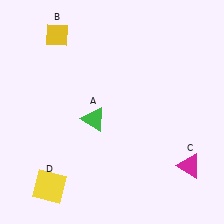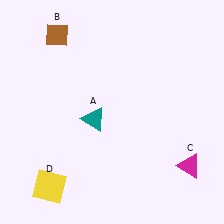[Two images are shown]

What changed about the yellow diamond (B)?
In Image 1, B is yellow. In Image 2, it changed to brown.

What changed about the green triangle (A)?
In Image 1, A is green. In Image 2, it changed to teal.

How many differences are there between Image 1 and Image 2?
There are 2 differences between the two images.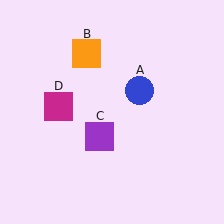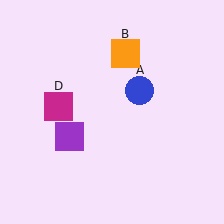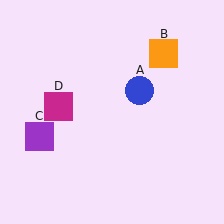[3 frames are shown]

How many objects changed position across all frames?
2 objects changed position: orange square (object B), purple square (object C).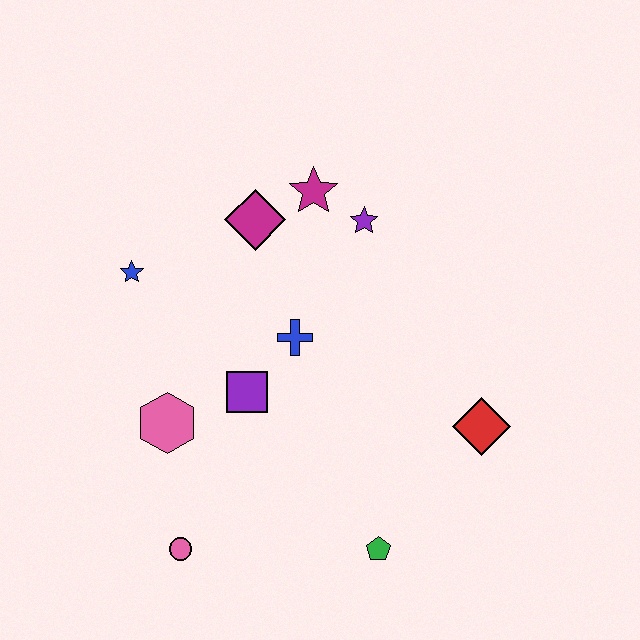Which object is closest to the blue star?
The magenta diamond is closest to the blue star.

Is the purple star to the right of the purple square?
Yes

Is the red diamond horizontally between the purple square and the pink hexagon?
No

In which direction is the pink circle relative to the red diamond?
The pink circle is to the left of the red diamond.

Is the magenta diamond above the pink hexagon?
Yes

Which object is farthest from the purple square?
The red diamond is farthest from the purple square.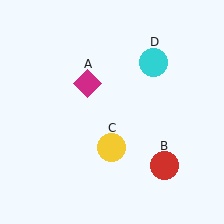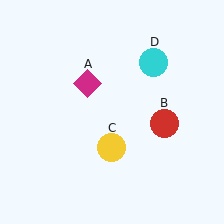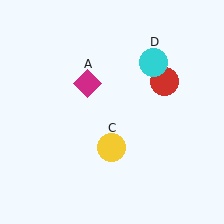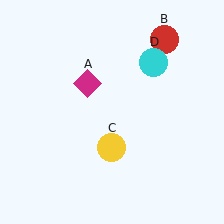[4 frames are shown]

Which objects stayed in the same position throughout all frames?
Magenta diamond (object A) and yellow circle (object C) and cyan circle (object D) remained stationary.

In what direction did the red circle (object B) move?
The red circle (object B) moved up.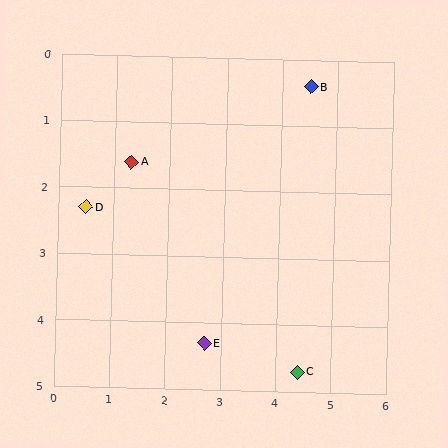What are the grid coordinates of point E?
Point E is at approximately (2.7, 4.3).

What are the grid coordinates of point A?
Point A is at approximately (1.3, 1.6).